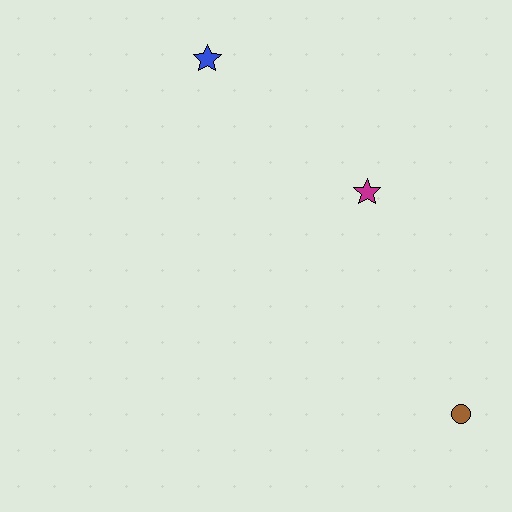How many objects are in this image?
There are 3 objects.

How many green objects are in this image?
There are no green objects.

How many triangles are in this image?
There are no triangles.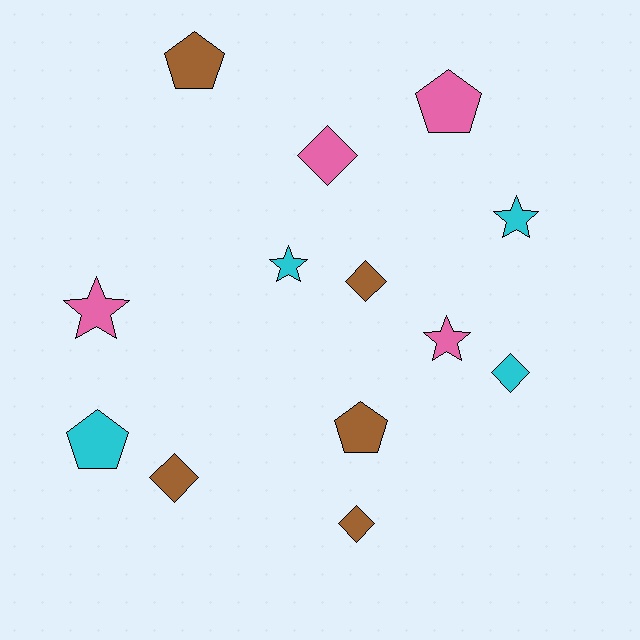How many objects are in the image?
There are 13 objects.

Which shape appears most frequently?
Diamond, with 5 objects.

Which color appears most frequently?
Brown, with 5 objects.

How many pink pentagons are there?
There is 1 pink pentagon.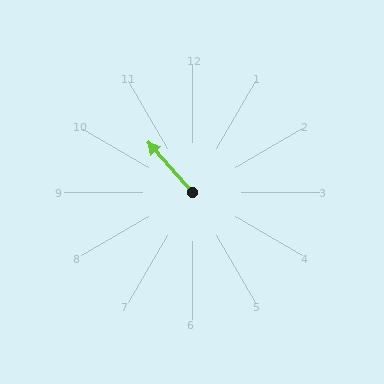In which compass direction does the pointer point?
Northwest.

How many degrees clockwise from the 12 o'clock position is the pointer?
Approximately 319 degrees.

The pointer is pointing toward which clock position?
Roughly 11 o'clock.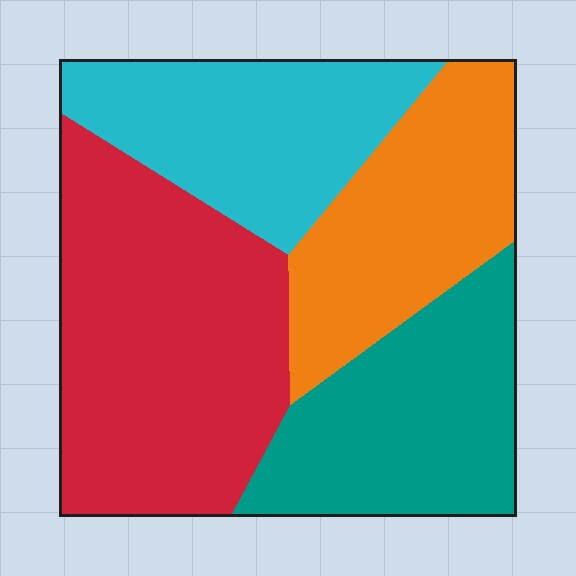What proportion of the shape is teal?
Teal takes up less than a quarter of the shape.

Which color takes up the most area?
Red, at roughly 35%.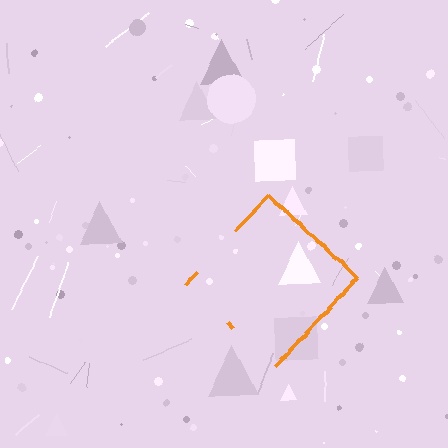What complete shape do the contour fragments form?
The contour fragments form a diamond.